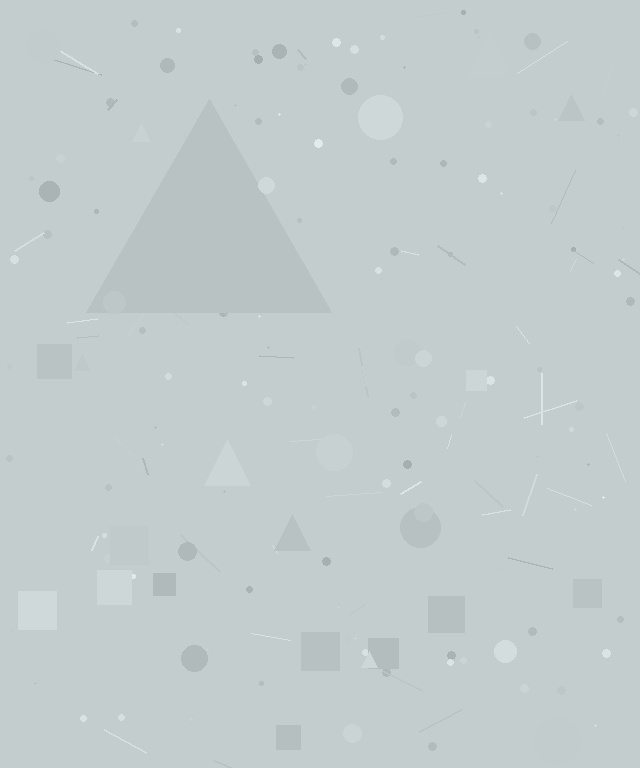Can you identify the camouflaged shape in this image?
The camouflaged shape is a triangle.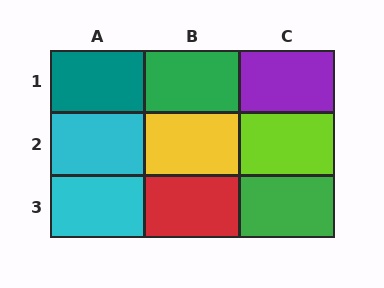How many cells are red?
1 cell is red.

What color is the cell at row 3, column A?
Cyan.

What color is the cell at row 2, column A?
Cyan.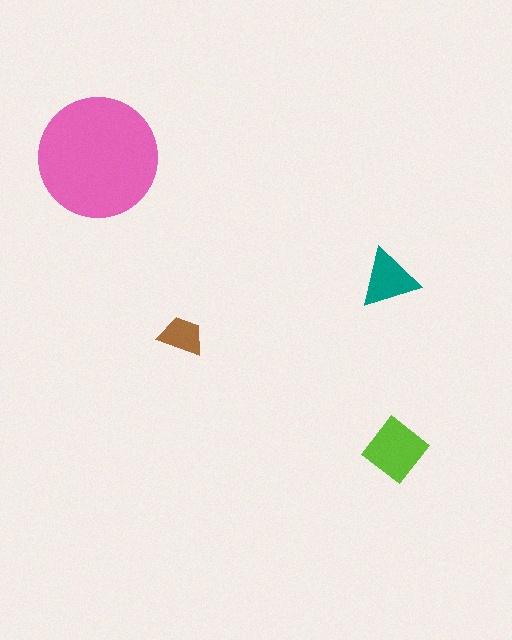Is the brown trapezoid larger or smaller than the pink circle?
Smaller.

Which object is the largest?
The pink circle.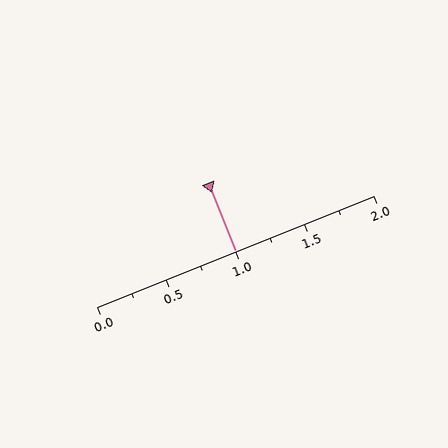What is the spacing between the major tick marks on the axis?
The major ticks are spaced 0.5 apart.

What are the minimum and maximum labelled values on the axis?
The axis runs from 0.0 to 2.0.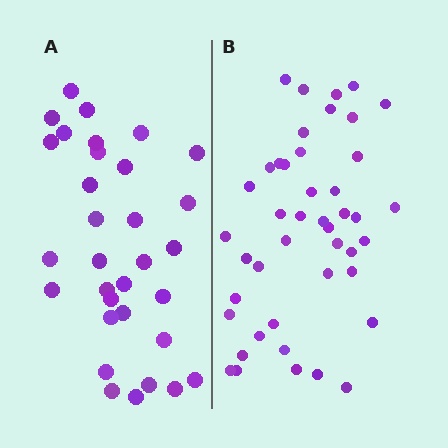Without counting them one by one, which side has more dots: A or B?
Region B (the right region) has more dots.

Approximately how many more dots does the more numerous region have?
Region B has roughly 12 or so more dots than region A.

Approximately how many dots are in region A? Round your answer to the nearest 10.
About 30 dots. (The exact count is 32, which rounds to 30.)